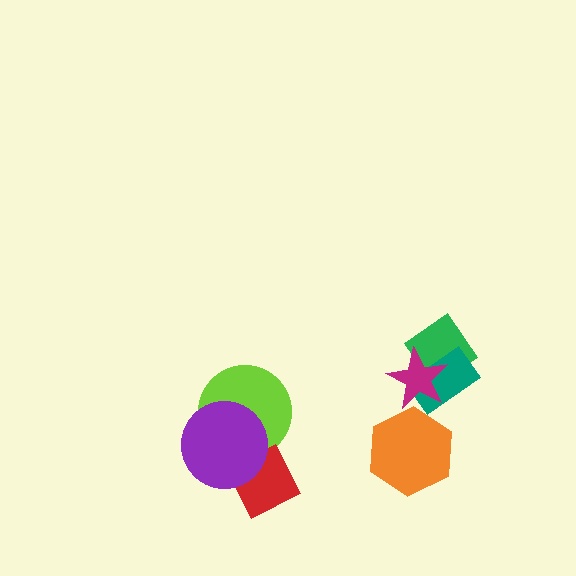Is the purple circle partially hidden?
No, no other shape covers it.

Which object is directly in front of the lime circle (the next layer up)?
The red diamond is directly in front of the lime circle.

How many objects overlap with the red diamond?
2 objects overlap with the red diamond.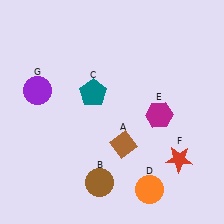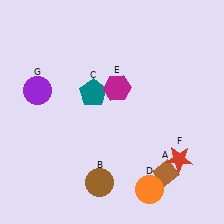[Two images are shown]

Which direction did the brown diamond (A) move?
The brown diamond (A) moved right.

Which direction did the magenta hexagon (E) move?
The magenta hexagon (E) moved left.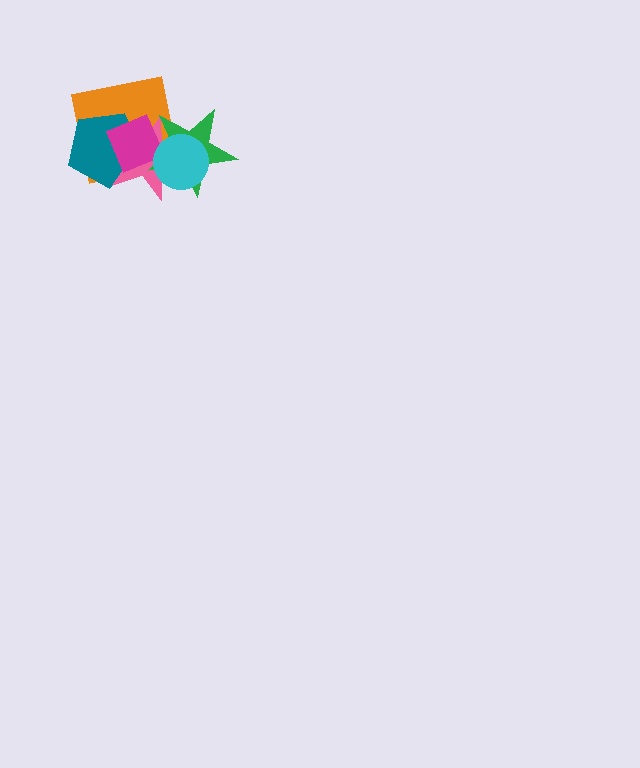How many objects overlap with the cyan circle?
4 objects overlap with the cyan circle.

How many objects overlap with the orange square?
5 objects overlap with the orange square.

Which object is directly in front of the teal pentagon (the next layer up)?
The pink star is directly in front of the teal pentagon.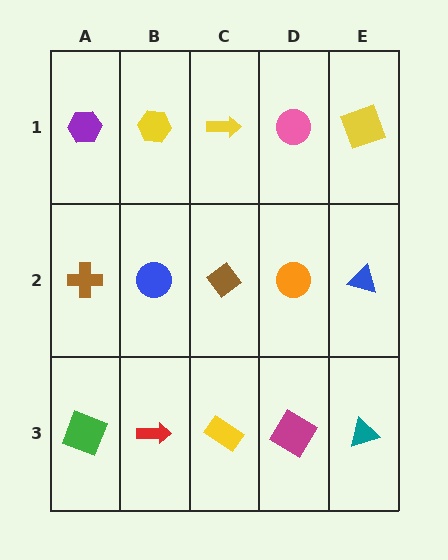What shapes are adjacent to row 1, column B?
A blue circle (row 2, column B), a purple hexagon (row 1, column A), a yellow arrow (row 1, column C).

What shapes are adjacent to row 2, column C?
A yellow arrow (row 1, column C), a yellow rectangle (row 3, column C), a blue circle (row 2, column B), an orange circle (row 2, column D).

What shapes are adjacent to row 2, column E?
A yellow square (row 1, column E), a teal triangle (row 3, column E), an orange circle (row 2, column D).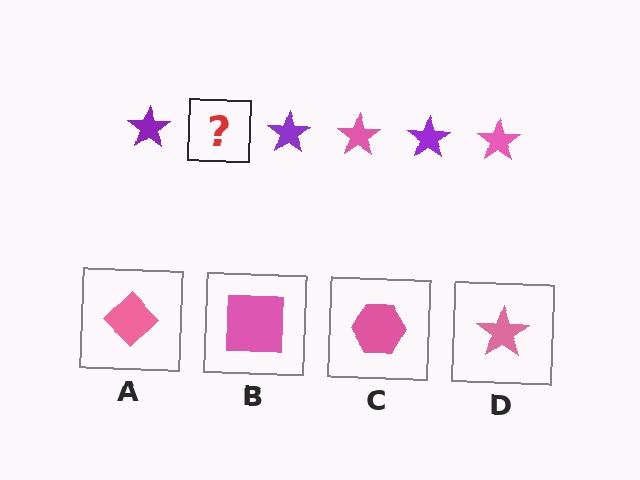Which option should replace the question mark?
Option D.